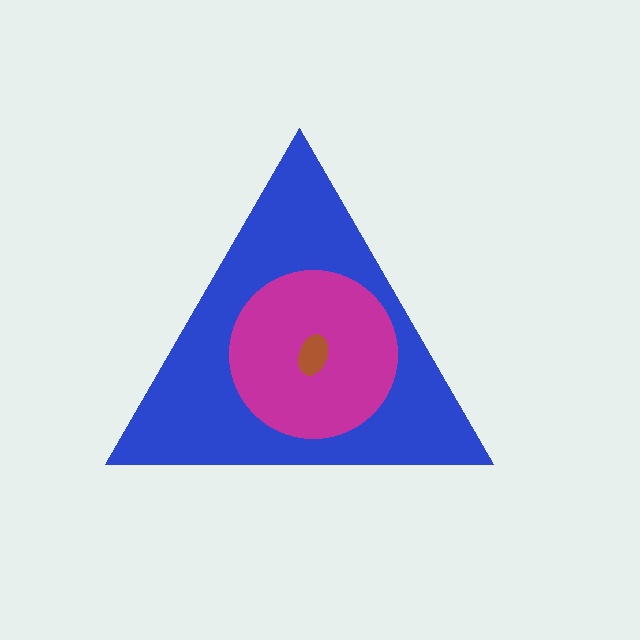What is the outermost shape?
The blue triangle.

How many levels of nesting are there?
3.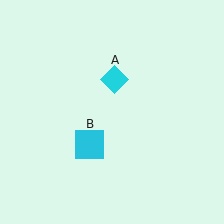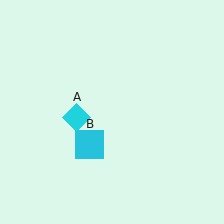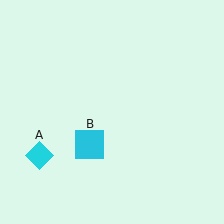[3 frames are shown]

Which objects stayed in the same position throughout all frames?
Cyan square (object B) remained stationary.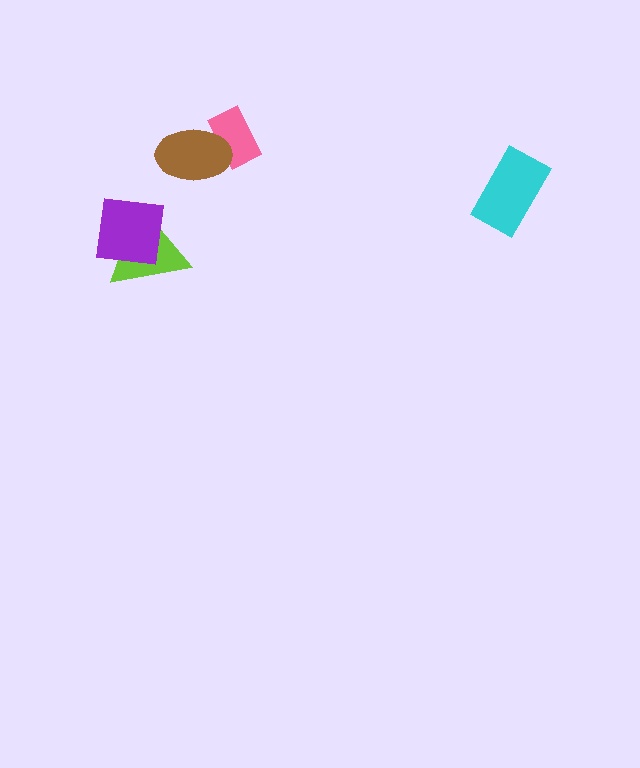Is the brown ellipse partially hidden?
No, no other shape covers it.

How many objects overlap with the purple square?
1 object overlaps with the purple square.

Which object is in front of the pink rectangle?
The brown ellipse is in front of the pink rectangle.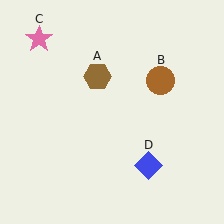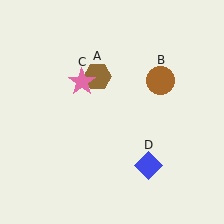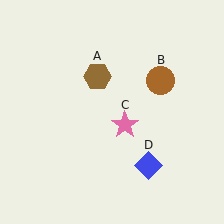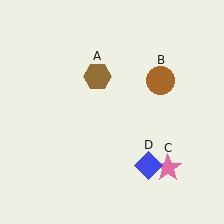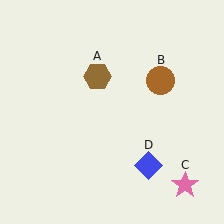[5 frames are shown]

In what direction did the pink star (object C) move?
The pink star (object C) moved down and to the right.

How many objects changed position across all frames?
1 object changed position: pink star (object C).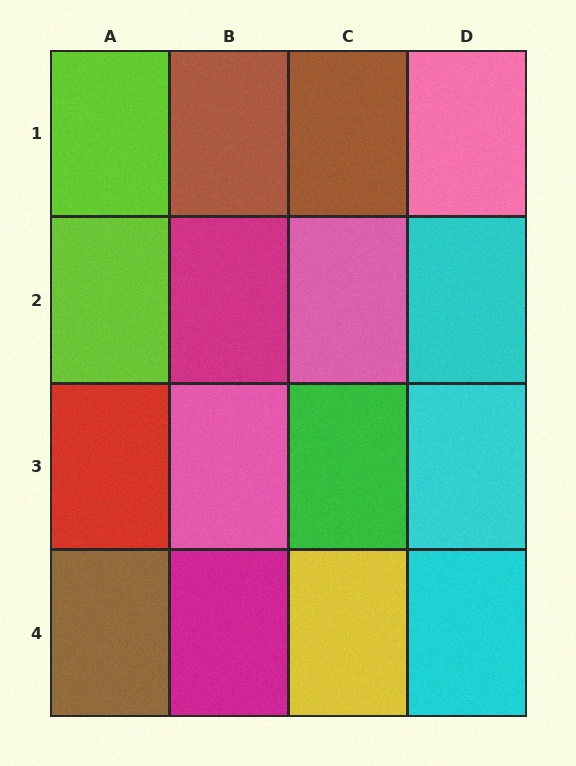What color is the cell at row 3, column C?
Green.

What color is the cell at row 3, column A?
Red.